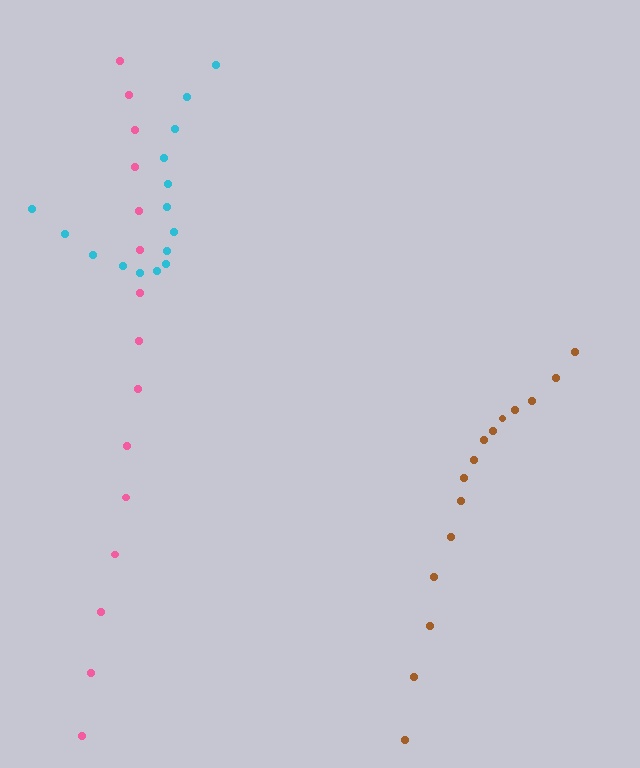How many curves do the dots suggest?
There are 3 distinct paths.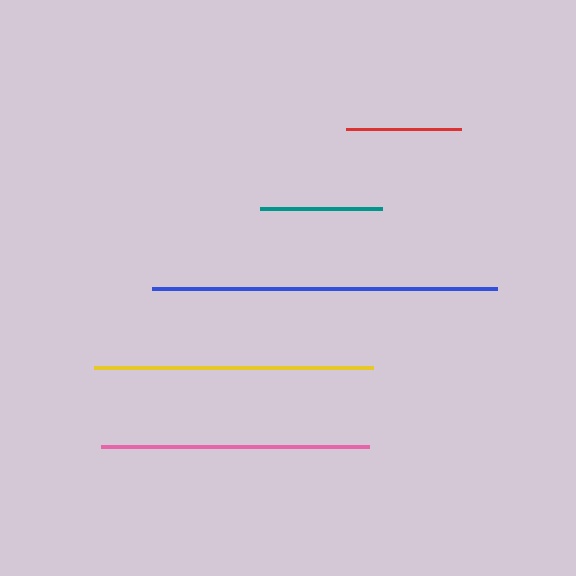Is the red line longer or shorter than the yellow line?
The yellow line is longer than the red line.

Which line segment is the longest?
The blue line is the longest at approximately 346 pixels.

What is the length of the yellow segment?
The yellow segment is approximately 278 pixels long.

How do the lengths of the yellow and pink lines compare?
The yellow and pink lines are approximately the same length.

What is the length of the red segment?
The red segment is approximately 115 pixels long.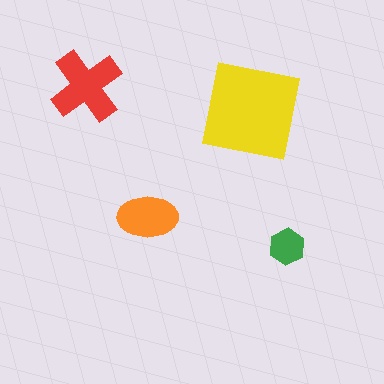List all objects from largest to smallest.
The yellow square, the red cross, the orange ellipse, the green hexagon.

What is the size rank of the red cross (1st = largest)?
2nd.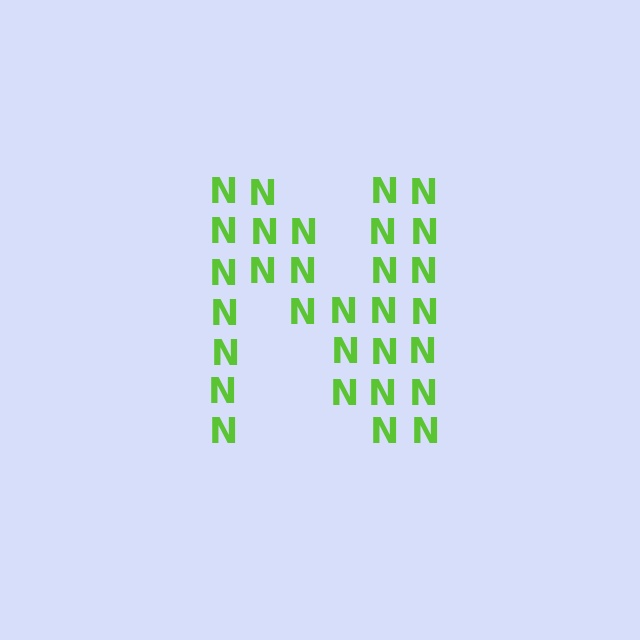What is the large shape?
The large shape is the letter N.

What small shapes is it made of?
It is made of small letter N's.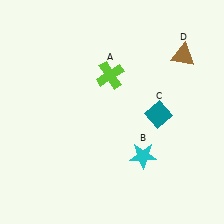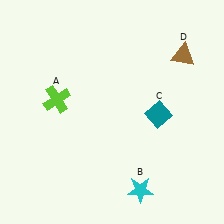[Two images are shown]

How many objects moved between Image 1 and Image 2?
2 objects moved between the two images.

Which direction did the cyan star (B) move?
The cyan star (B) moved down.